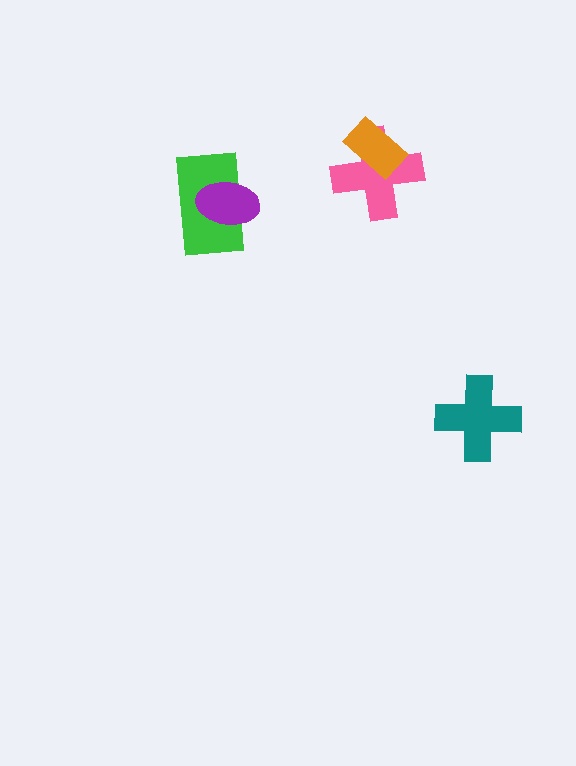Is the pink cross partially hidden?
Yes, it is partially covered by another shape.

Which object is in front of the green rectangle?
The purple ellipse is in front of the green rectangle.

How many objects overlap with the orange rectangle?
1 object overlaps with the orange rectangle.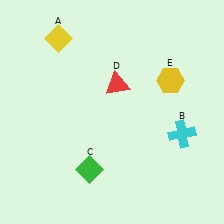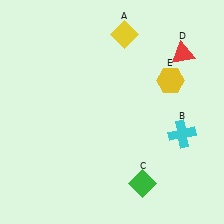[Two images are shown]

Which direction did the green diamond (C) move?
The green diamond (C) moved right.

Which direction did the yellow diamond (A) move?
The yellow diamond (A) moved right.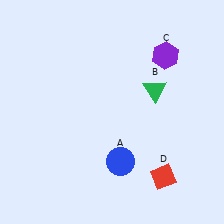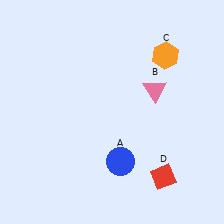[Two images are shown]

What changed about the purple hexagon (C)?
In Image 1, C is purple. In Image 2, it changed to orange.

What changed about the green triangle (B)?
In Image 1, B is green. In Image 2, it changed to pink.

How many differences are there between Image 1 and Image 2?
There are 2 differences between the two images.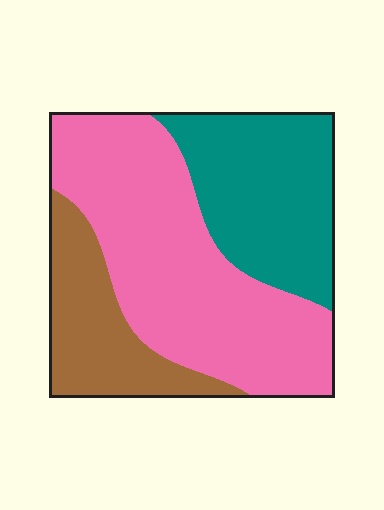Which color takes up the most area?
Pink, at roughly 50%.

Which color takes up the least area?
Brown, at roughly 20%.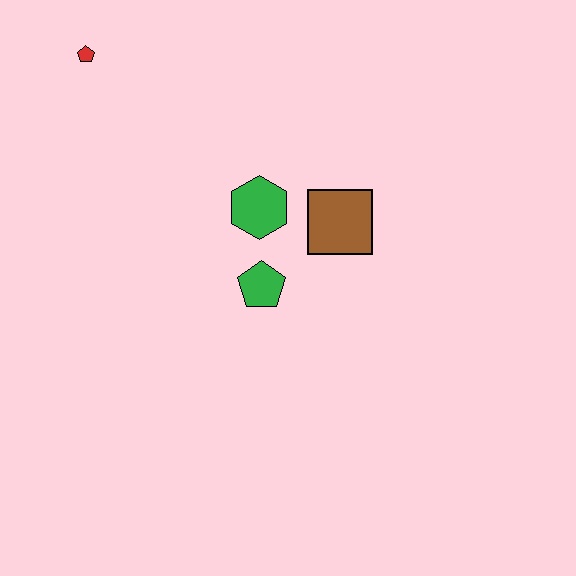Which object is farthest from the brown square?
The red pentagon is farthest from the brown square.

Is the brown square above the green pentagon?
Yes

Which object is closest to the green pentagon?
The green hexagon is closest to the green pentagon.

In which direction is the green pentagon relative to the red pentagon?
The green pentagon is below the red pentagon.